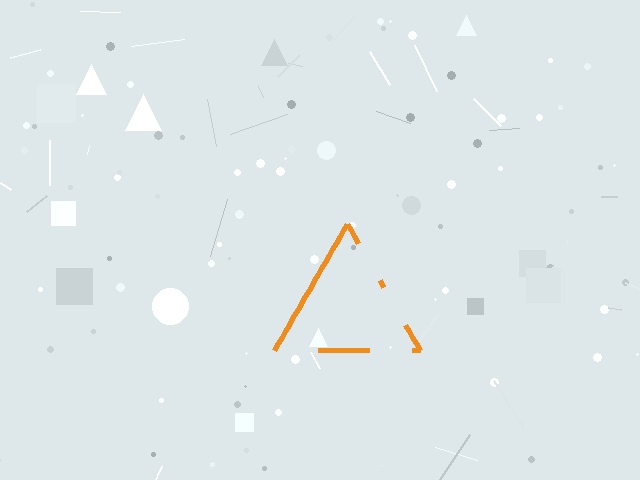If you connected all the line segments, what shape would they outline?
They would outline a triangle.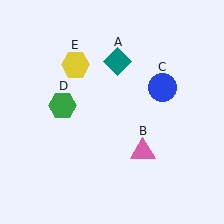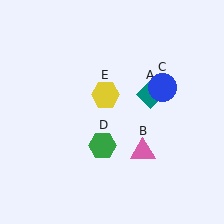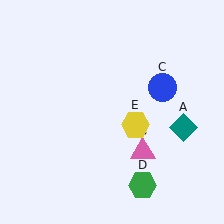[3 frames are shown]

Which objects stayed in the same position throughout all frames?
Pink triangle (object B) and blue circle (object C) remained stationary.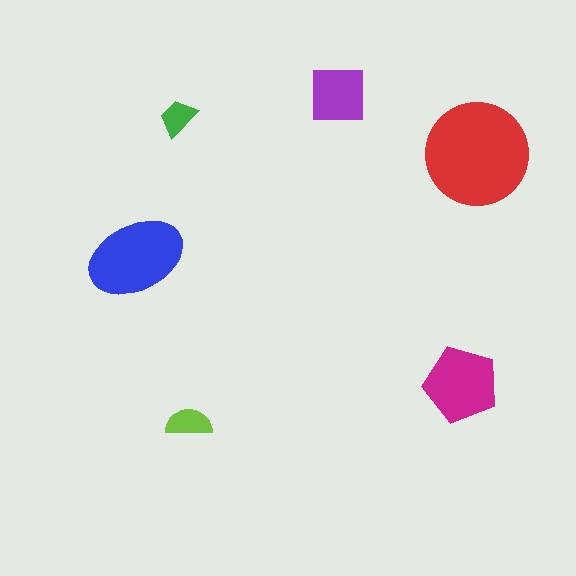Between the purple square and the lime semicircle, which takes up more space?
The purple square.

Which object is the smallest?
The green trapezoid.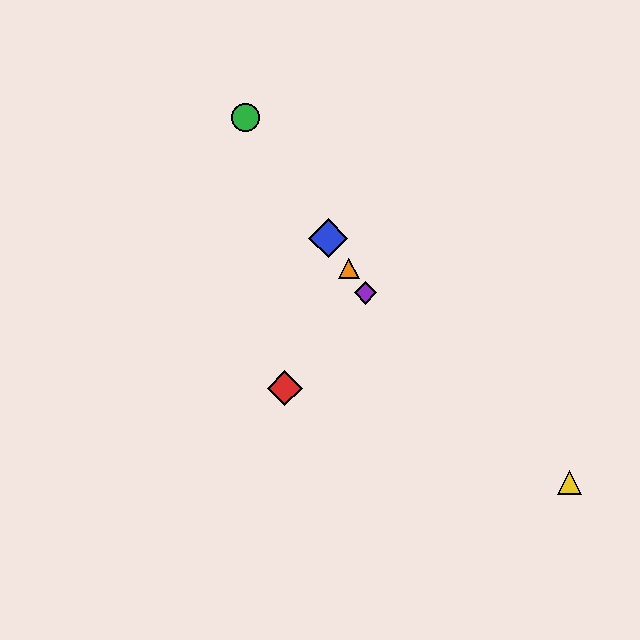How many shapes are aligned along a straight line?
4 shapes (the blue diamond, the green circle, the purple diamond, the orange triangle) are aligned along a straight line.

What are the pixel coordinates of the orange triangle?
The orange triangle is at (349, 268).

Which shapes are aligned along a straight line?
The blue diamond, the green circle, the purple diamond, the orange triangle are aligned along a straight line.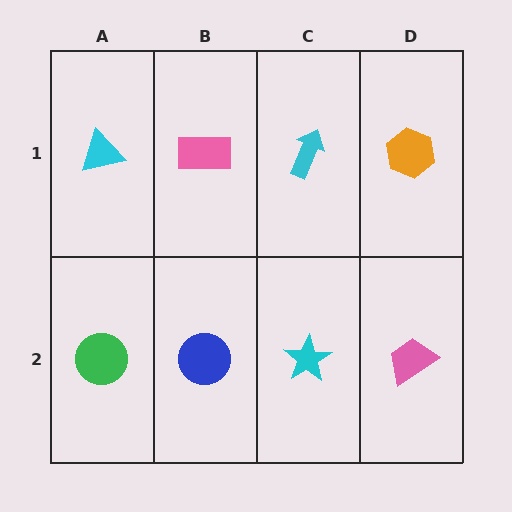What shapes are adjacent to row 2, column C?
A cyan arrow (row 1, column C), a blue circle (row 2, column B), a pink trapezoid (row 2, column D).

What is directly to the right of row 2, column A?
A blue circle.